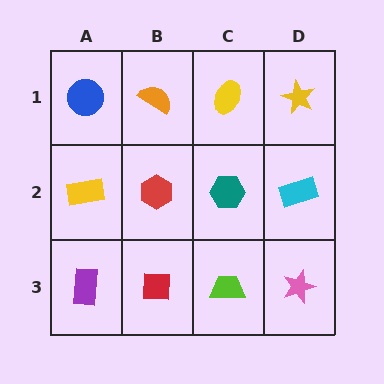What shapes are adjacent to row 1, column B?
A red hexagon (row 2, column B), a blue circle (row 1, column A), a yellow ellipse (row 1, column C).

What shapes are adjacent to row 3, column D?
A cyan rectangle (row 2, column D), a lime trapezoid (row 3, column C).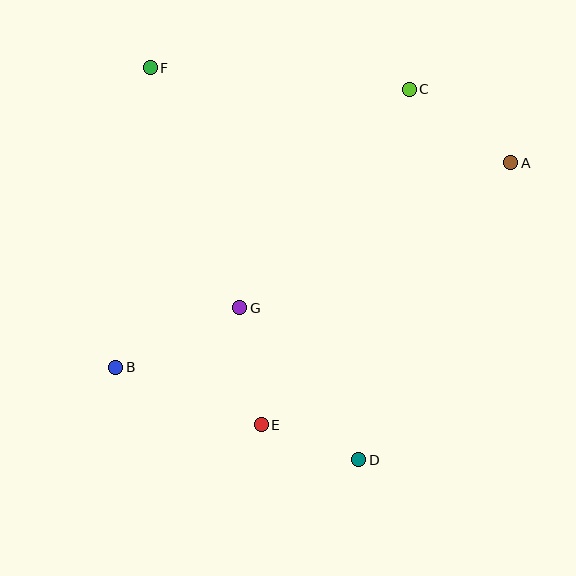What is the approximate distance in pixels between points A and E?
The distance between A and E is approximately 362 pixels.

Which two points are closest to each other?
Points D and E are closest to each other.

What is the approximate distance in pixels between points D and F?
The distance between D and F is approximately 444 pixels.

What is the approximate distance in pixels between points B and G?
The distance between B and G is approximately 138 pixels.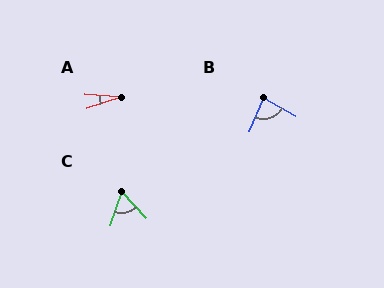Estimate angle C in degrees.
Approximately 61 degrees.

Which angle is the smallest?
A, at approximately 23 degrees.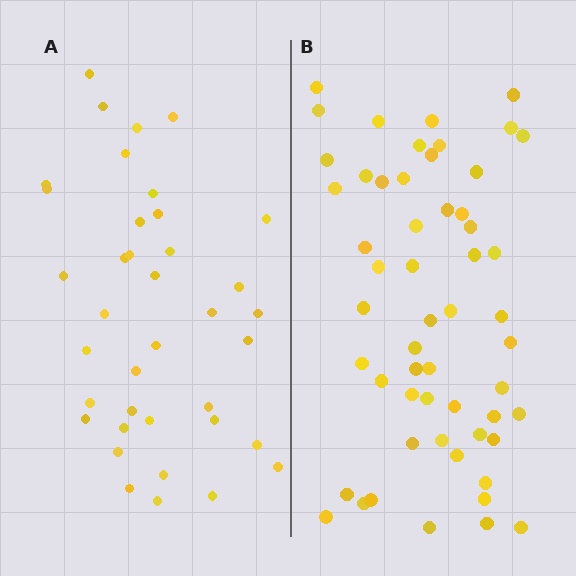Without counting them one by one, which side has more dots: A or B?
Region B (the right region) has more dots.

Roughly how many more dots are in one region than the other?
Region B has approximately 15 more dots than region A.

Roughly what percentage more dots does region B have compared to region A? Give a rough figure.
About 45% more.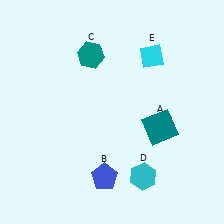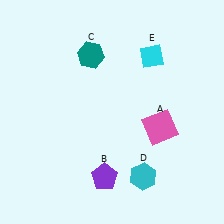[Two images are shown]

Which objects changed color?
A changed from teal to pink. B changed from blue to purple.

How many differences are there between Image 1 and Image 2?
There are 2 differences between the two images.